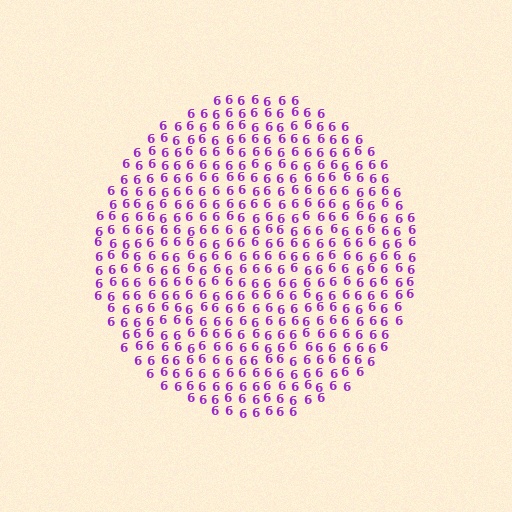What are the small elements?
The small elements are digit 6's.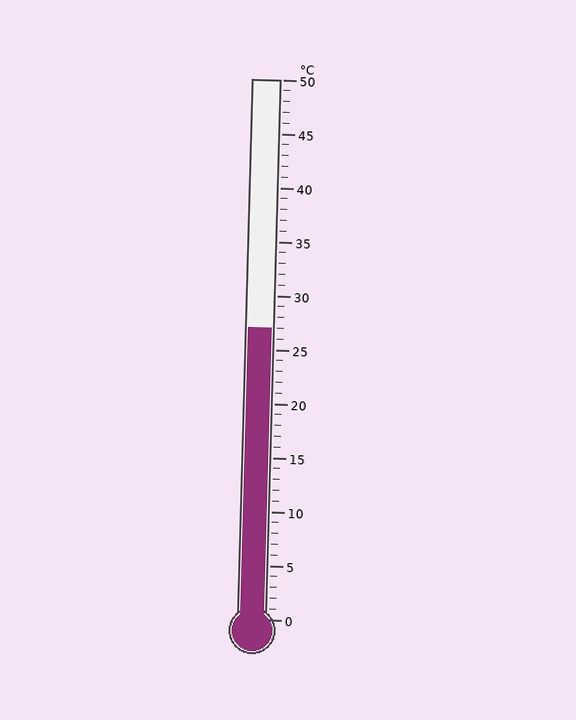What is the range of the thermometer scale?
The thermometer scale ranges from 0°C to 50°C.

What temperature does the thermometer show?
The thermometer shows approximately 27°C.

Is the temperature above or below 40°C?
The temperature is below 40°C.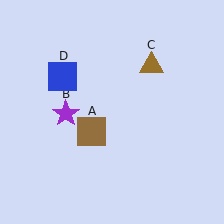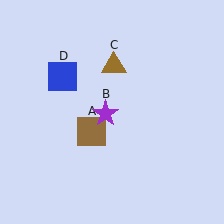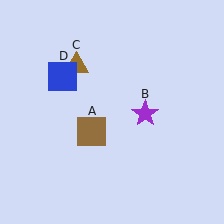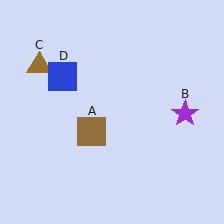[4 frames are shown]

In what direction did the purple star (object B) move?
The purple star (object B) moved right.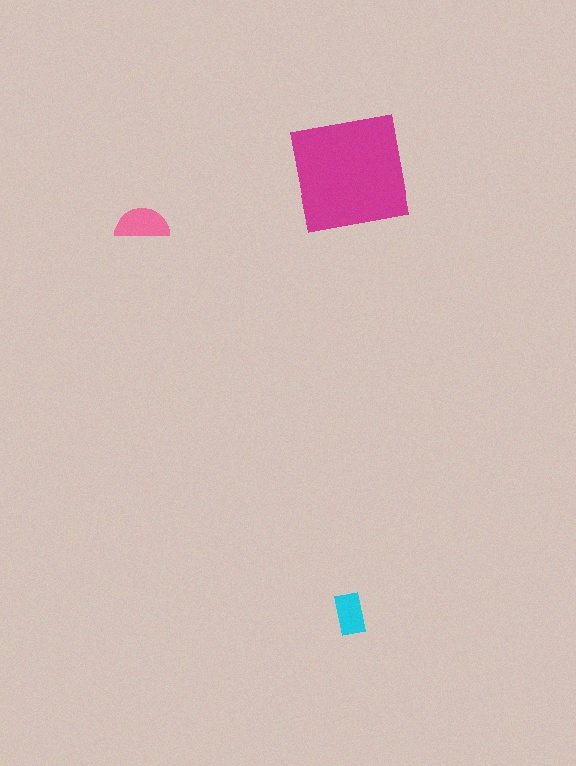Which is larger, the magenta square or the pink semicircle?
The magenta square.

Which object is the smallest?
The cyan rectangle.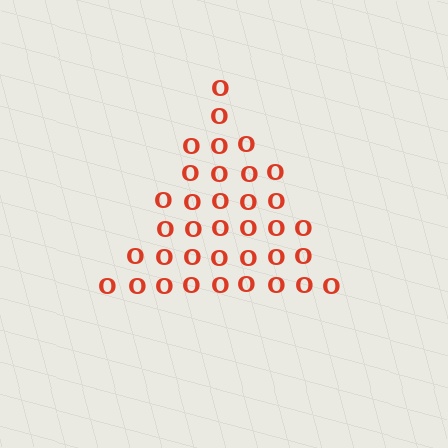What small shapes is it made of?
It is made of small letter O's.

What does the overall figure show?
The overall figure shows a triangle.